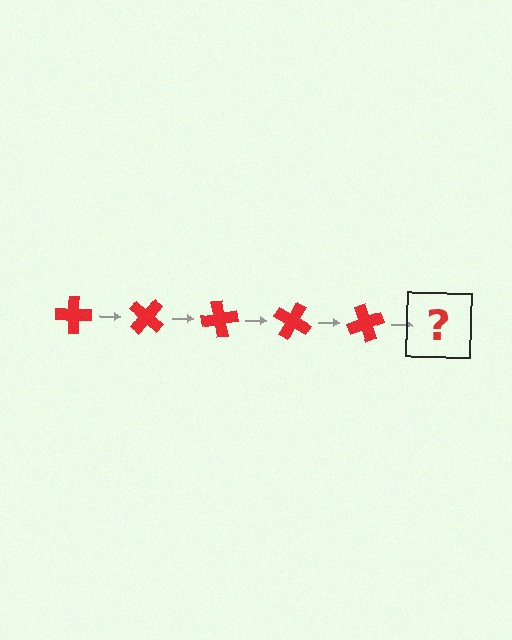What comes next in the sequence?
The next element should be a red cross rotated 200 degrees.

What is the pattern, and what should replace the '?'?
The pattern is that the cross rotates 40 degrees each step. The '?' should be a red cross rotated 200 degrees.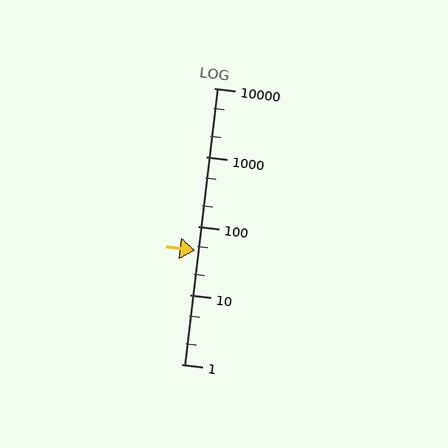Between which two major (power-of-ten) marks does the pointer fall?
The pointer is between 10 and 100.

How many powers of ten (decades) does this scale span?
The scale spans 4 decades, from 1 to 10000.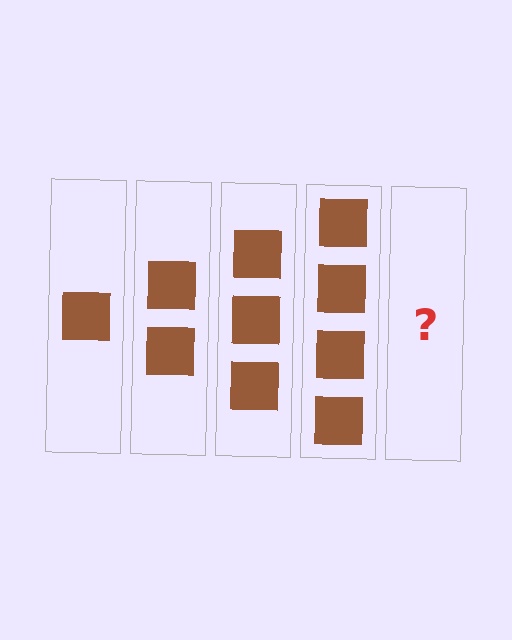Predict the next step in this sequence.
The next step is 5 squares.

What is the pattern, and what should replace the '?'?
The pattern is that each step adds one more square. The '?' should be 5 squares.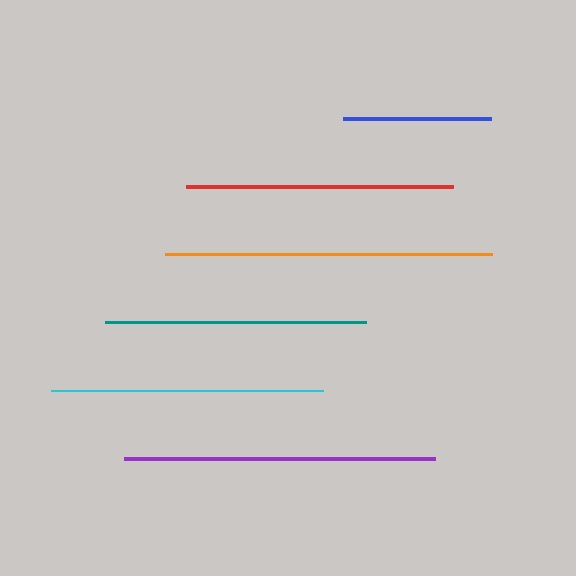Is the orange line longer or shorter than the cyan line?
The orange line is longer than the cyan line.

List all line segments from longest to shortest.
From longest to shortest: orange, purple, cyan, red, teal, blue.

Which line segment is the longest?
The orange line is the longest at approximately 327 pixels.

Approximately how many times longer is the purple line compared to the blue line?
The purple line is approximately 2.1 times the length of the blue line.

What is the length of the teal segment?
The teal segment is approximately 261 pixels long.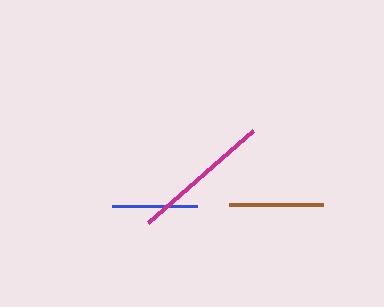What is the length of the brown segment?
The brown segment is approximately 94 pixels long.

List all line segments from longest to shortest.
From longest to shortest: magenta, brown, blue.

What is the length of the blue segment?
The blue segment is approximately 85 pixels long.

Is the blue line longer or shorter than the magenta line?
The magenta line is longer than the blue line.